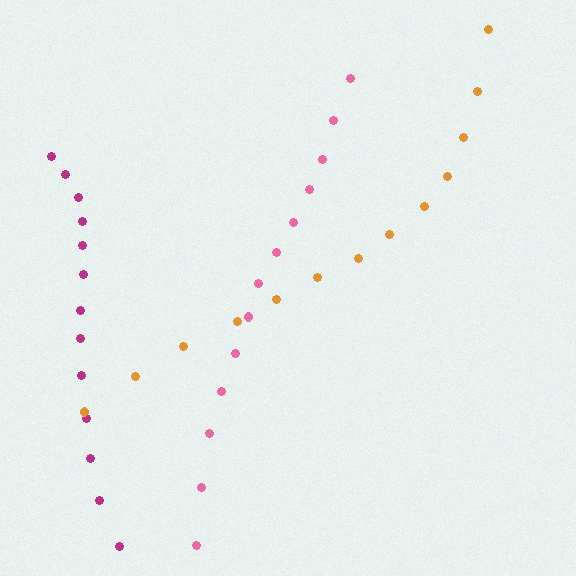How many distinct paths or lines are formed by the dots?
There are 3 distinct paths.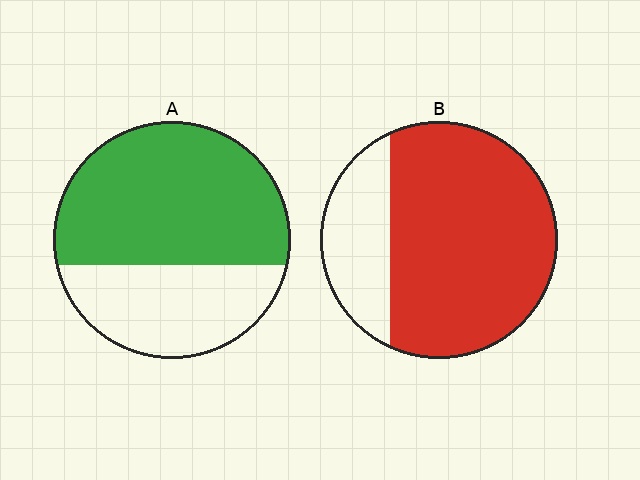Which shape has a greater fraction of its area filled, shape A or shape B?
Shape B.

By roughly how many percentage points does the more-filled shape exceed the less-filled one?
By roughly 10 percentage points (B over A).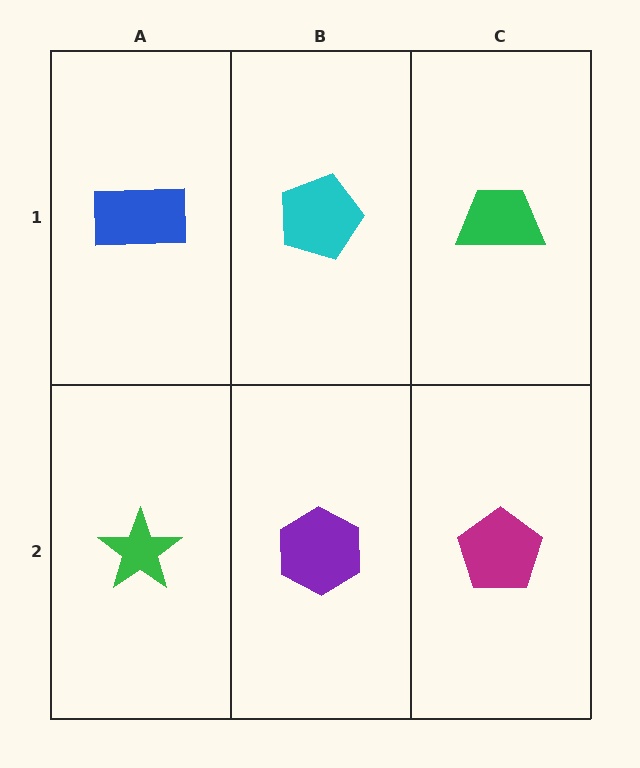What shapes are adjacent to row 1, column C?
A magenta pentagon (row 2, column C), a cyan pentagon (row 1, column B).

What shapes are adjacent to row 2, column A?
A blue rectangle (row 1, column A), a purple hexagon (row 2, column B).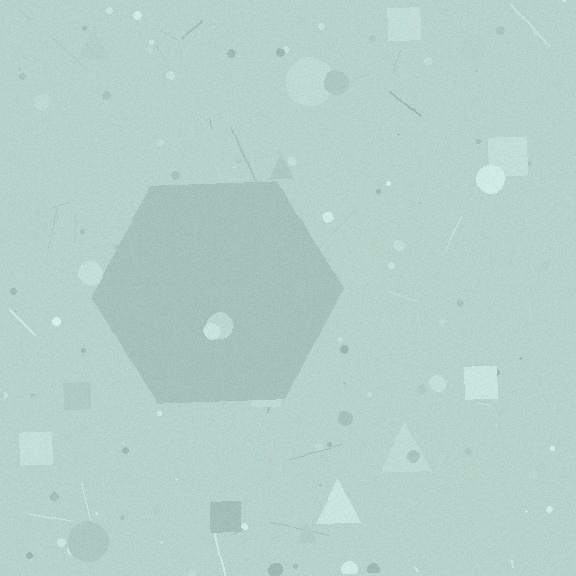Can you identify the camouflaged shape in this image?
The camouflaged shape is a hexagon.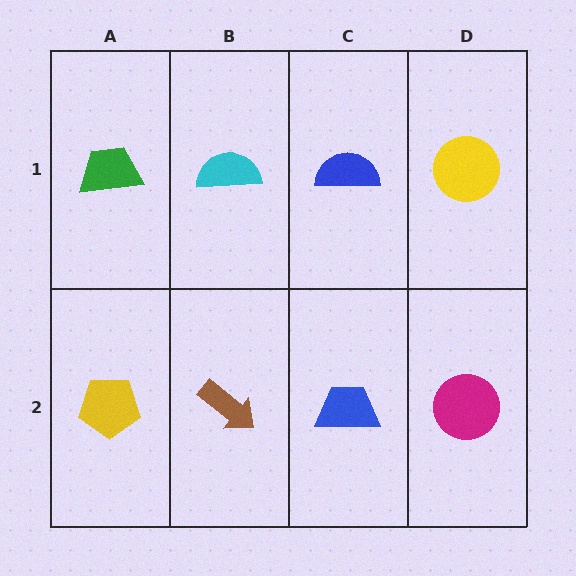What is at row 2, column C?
A blue trapezoid.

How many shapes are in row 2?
4 shapes.